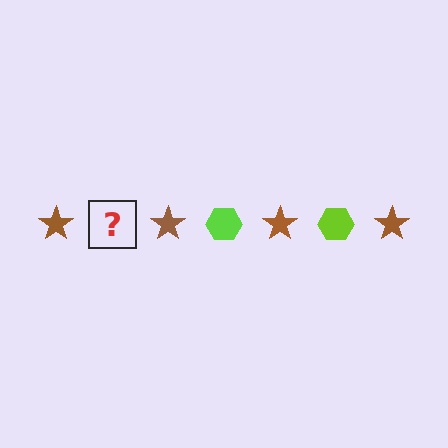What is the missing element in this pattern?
The missing element is a lime hexagon.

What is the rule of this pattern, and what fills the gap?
The rule is that the pattern alternates between brown star and lime hexagon. The gap should be filled with a lime hexagon.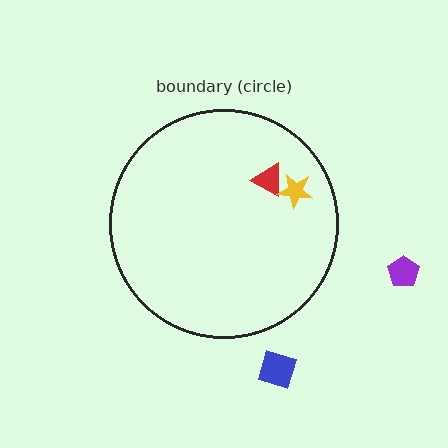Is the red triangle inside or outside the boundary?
Inside.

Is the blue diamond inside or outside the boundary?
Outside.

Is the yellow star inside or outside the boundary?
Inside.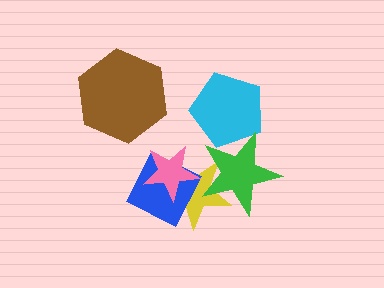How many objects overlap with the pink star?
2 objects overlap with the pink star.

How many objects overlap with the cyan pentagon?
1 object overlaps with the cyan pentagon.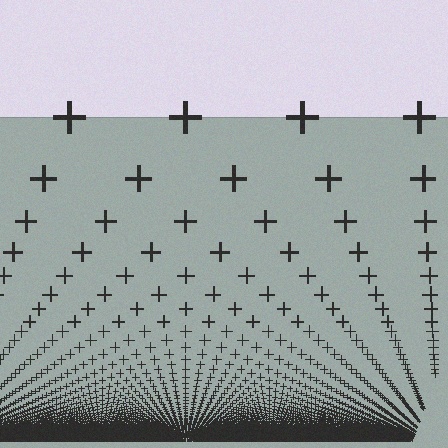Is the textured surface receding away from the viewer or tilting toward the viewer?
The surface appears to tilt toward the viewer. Texture elements get larger and sparser toward the top.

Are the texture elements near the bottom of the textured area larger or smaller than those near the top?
Smaller. The gradient is inverted — elements near the bottom are smaller and denser.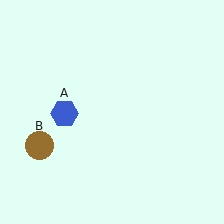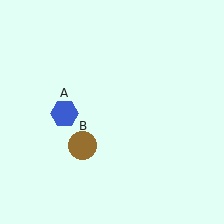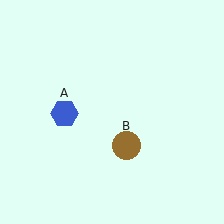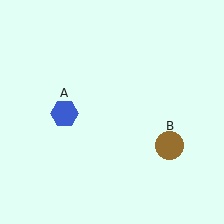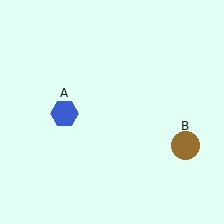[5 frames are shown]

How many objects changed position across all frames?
1 object changed position: brown circle (object B).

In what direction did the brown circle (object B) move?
The brown circle (object B) moved right.